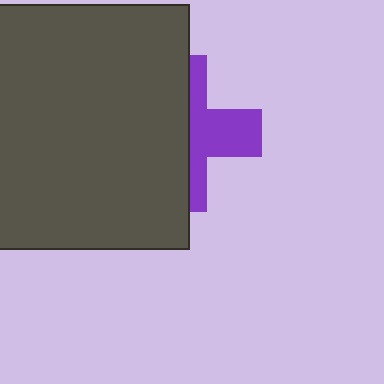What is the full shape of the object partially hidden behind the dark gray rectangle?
The partially hidden object is a purple cross.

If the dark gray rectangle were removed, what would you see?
You would see the complete purple cross.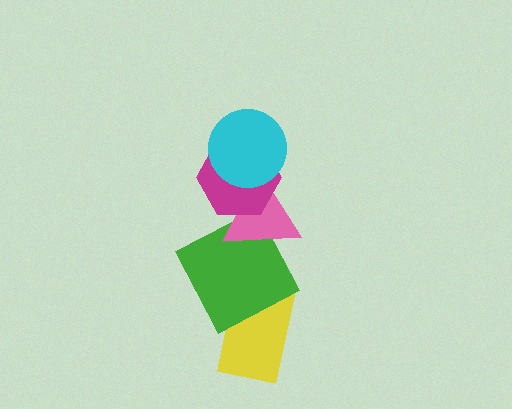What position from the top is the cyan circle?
The cyan circle is 1st from the top.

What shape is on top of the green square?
The pink triangle is on top of the green square.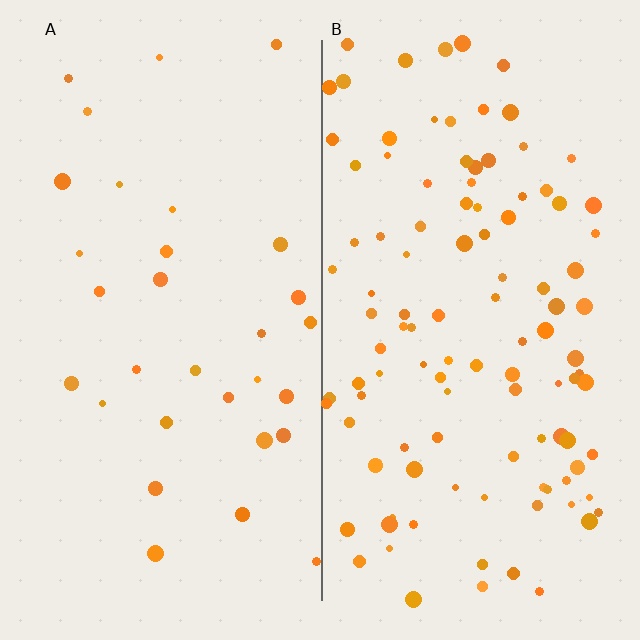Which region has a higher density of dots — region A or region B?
B (the right).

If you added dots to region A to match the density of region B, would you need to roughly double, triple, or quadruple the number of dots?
Approximately quadruple.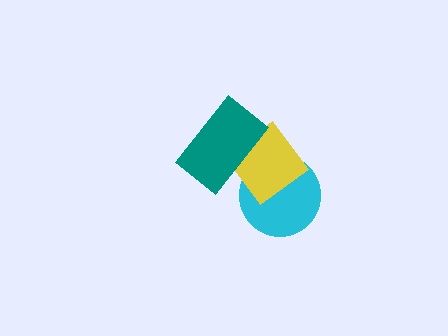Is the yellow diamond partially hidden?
Yes, it is partially covered by another shape.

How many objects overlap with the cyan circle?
1 object overlaps with the cyan circle.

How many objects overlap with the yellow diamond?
2 objects overlap with the yellow diamond.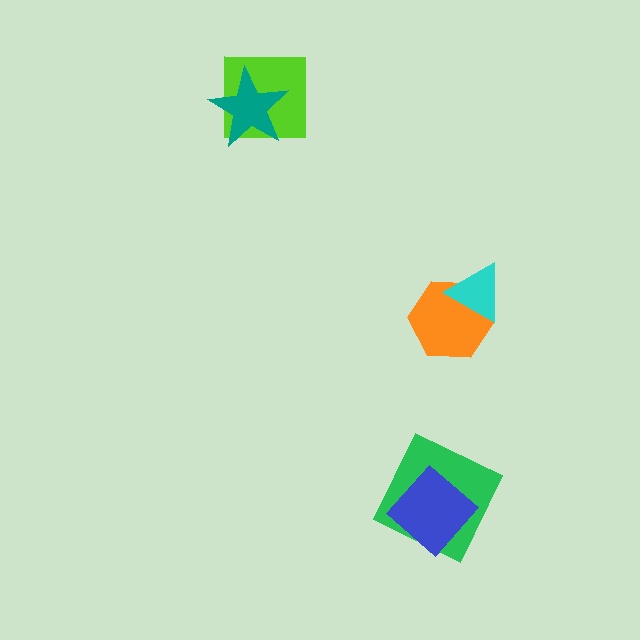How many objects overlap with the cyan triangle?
1 object overlaps with the cyan triangle.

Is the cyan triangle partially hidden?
No, no other shape covers it.